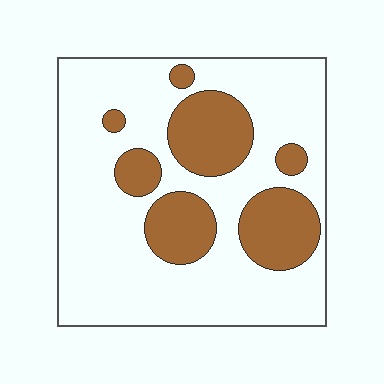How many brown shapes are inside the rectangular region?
7.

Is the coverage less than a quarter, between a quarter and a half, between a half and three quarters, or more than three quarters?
Between a quarter and a half.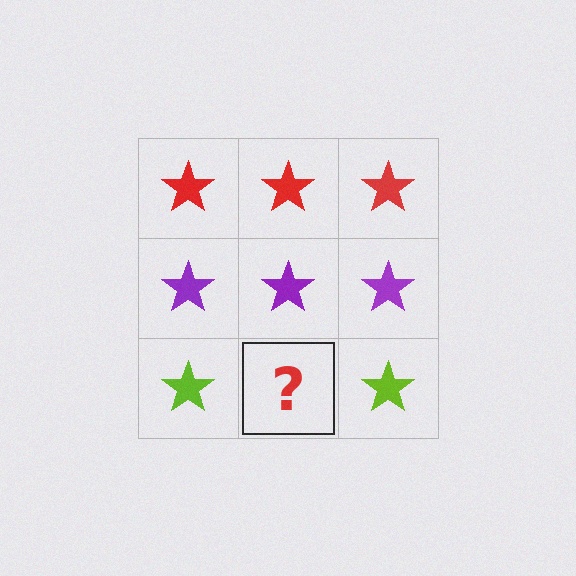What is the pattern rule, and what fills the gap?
The rule is that each row has a consistent color. The gap should be filled with a lime star.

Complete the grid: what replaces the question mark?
The question mark should be replaced with a lime star.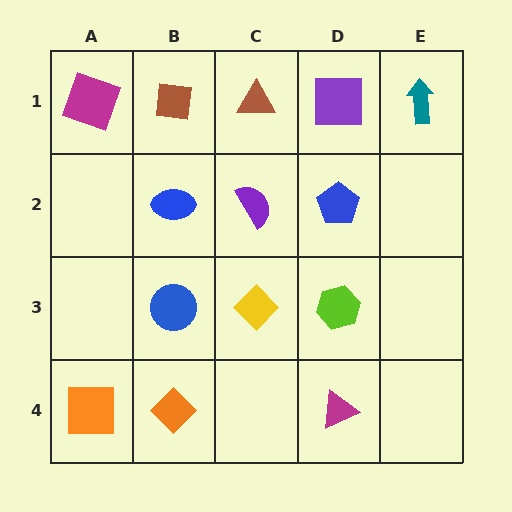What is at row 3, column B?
A blue circle.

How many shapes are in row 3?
3 shapes.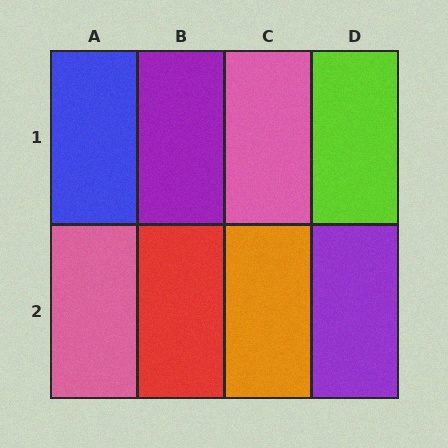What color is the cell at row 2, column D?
Purple.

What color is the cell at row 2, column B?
Red.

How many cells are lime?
1 cell is lime.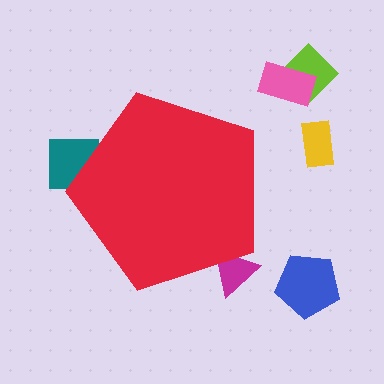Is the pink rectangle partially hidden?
No, the pink rectangle is fully visible.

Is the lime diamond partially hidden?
No, the lime diamond is fully visible.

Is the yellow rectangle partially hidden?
No, the yellow rectangle is fully visible.